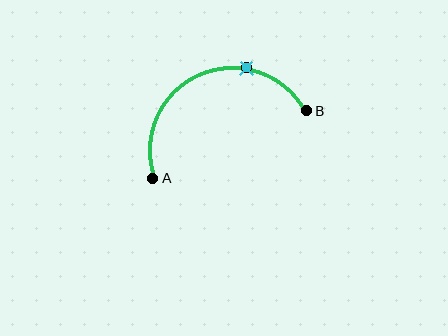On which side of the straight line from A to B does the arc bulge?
The arc bulges above the straight line connecting A and B.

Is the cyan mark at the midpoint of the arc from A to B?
No. The cyan mark lies on the arc but is closer to endpoint B. The arc midpoint would be at the point on the curve equidistant along the arc from both A and B.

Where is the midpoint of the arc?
The arc midpoint is the point on the curve farthest from the straight line joining A and B. It sits above that line.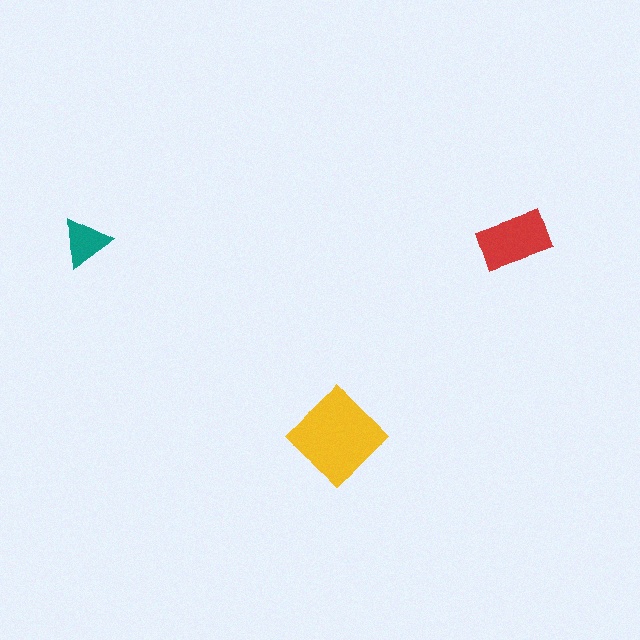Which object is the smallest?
The teal triangle.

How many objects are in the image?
There are 3 objects in the image.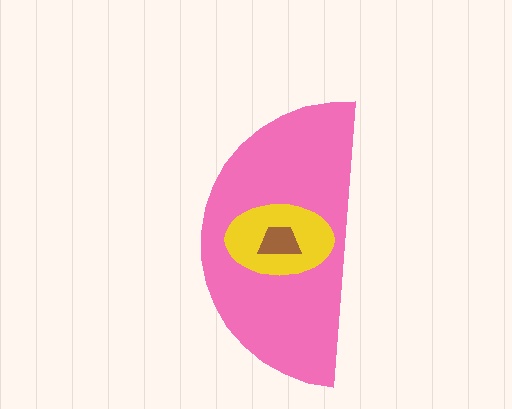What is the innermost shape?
The brown trapezoid.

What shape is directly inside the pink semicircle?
The yellow ellipse.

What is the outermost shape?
The pink semicircle.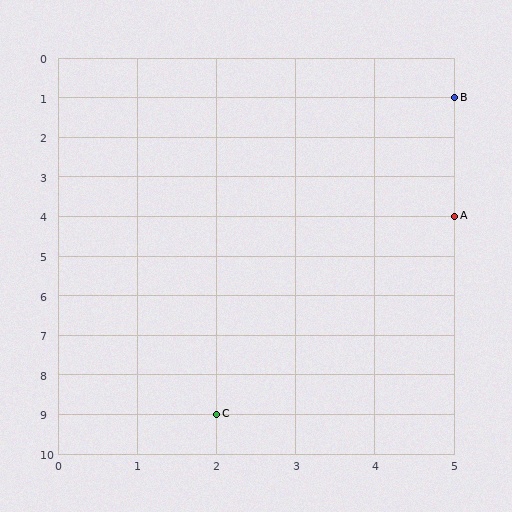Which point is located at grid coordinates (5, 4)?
Point A is at (5, 4).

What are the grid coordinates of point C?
Point C is at grid coordinates (2, 9).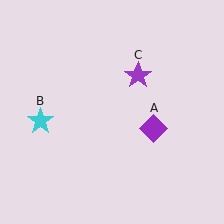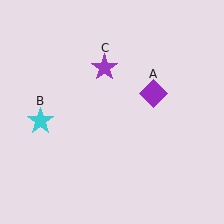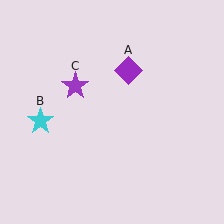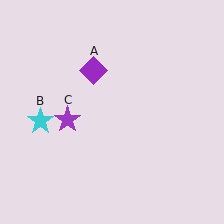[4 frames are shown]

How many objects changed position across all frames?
2 objects changed position: purple diamond (object A), purple star (object C).